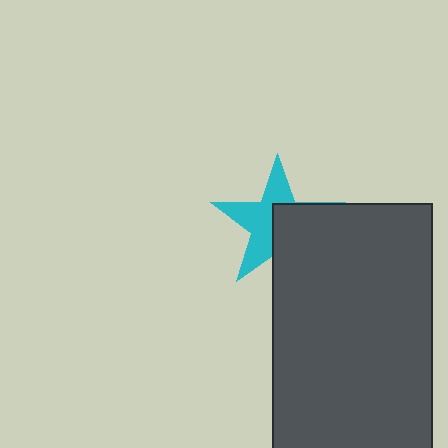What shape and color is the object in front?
The object in front is a dark gray rectangle.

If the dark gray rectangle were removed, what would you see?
You would see the complete cyan star.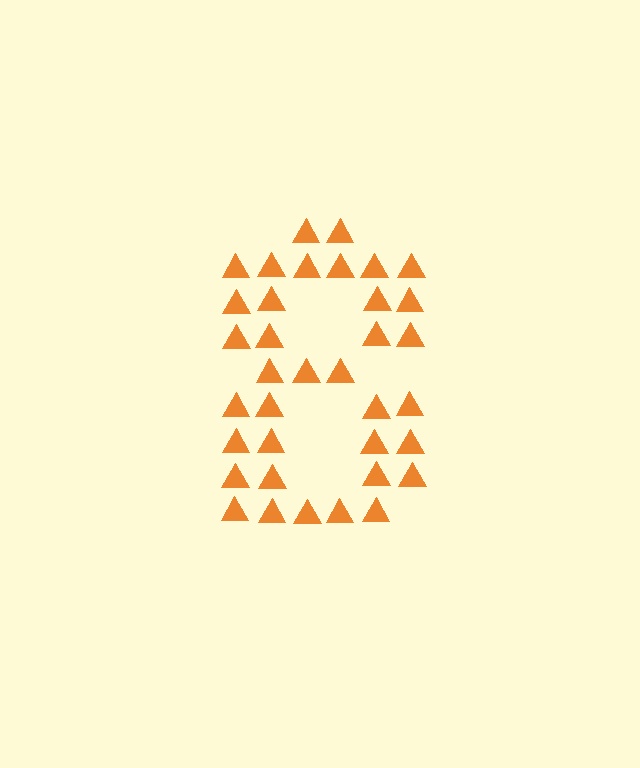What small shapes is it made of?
It is made of small triangles.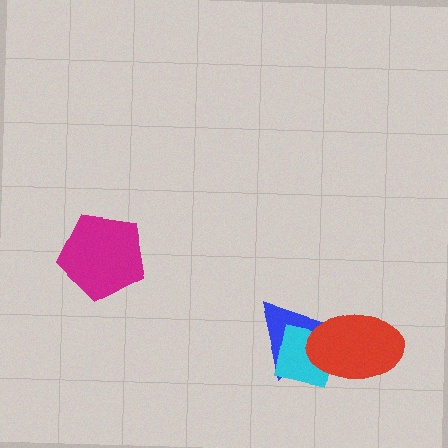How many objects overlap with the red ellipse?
2 objects overlap with the red ellipse.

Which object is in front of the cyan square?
The red ellipse is in front of the cyan square.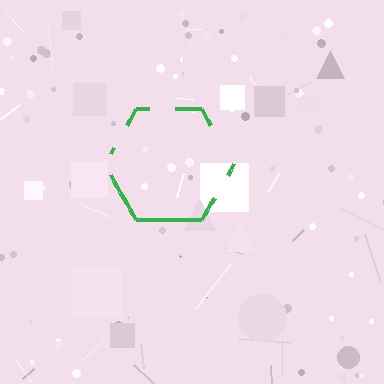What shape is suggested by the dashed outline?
The dashed outline suggests a hexagon.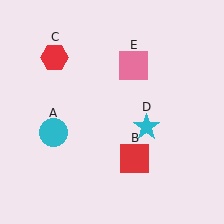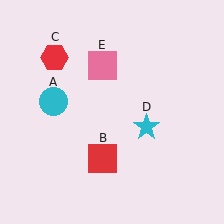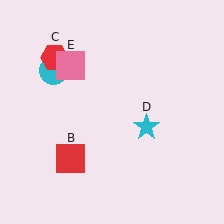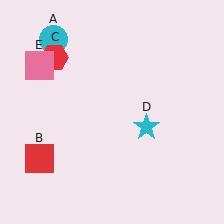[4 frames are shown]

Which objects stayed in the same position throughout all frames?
Red hexagon (object C) and cyan star (object D) remained stationary.